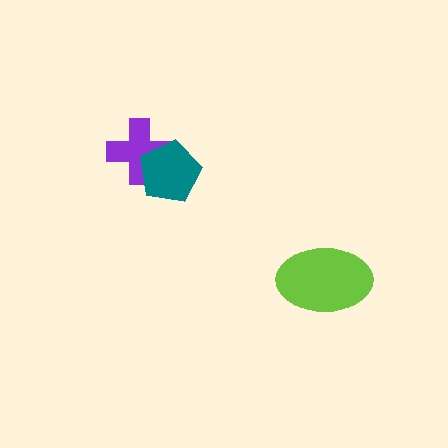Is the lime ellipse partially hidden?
No, no other shape covers it.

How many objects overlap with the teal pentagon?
1 object overlaps with the teal pentagon.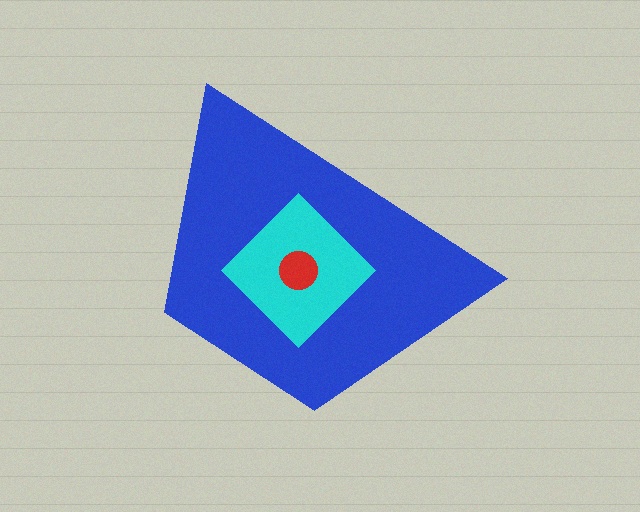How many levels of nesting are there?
3.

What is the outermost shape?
The blue trapezoid.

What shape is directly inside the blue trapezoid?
The cyan diamond.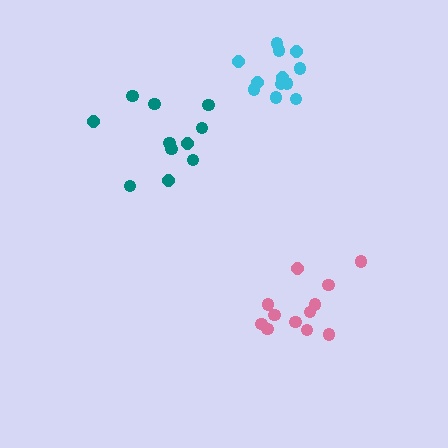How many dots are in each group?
Group 1: 11 dots, Group 2: 12 dots, Group 3: 12 dots (35 total).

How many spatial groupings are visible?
There are 3 spatial groupings.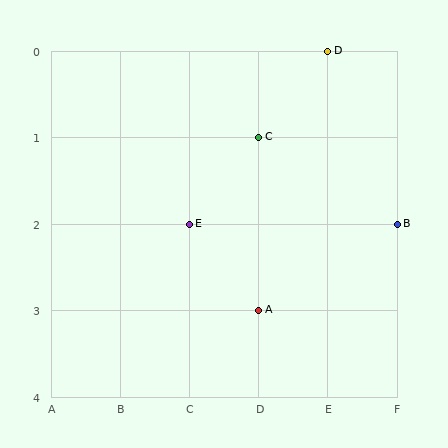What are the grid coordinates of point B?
Point B is at grid coordinates (F, 2).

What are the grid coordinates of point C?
Point C is at grid coordinates (D, 1).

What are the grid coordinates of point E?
Point E is at grid coordinates (C, 2).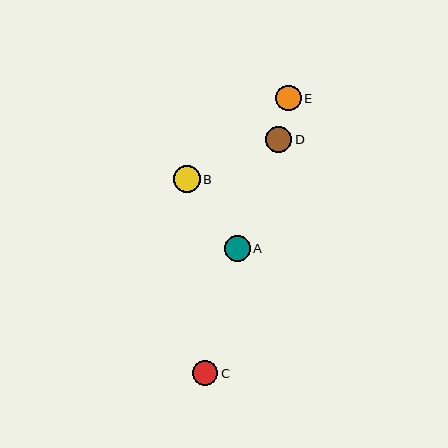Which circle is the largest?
Circle B is the largest with a size of approximately 27 pixels.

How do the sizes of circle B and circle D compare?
Circle B and circle D are approximately the same size.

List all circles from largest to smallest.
From largest to smallest: B, D, A, E, C.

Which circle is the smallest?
Circle C is the smallest with a size of approximately 25 pixels.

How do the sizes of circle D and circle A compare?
Circle D and circle A are approximately the same size.